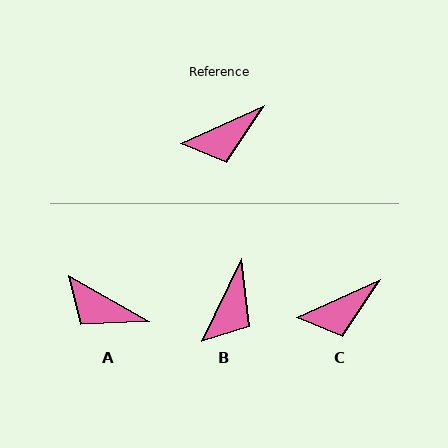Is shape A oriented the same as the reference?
No, it is off by about 54 degrees.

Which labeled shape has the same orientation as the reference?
C.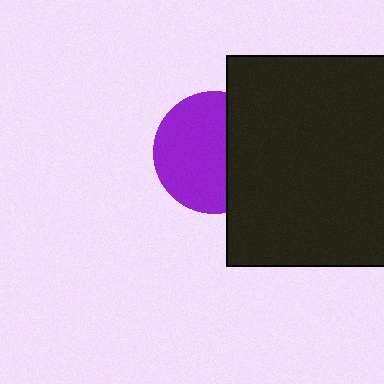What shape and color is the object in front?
The object in front is a black rectangle.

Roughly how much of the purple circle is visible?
About half of it is visible (roughly 61%).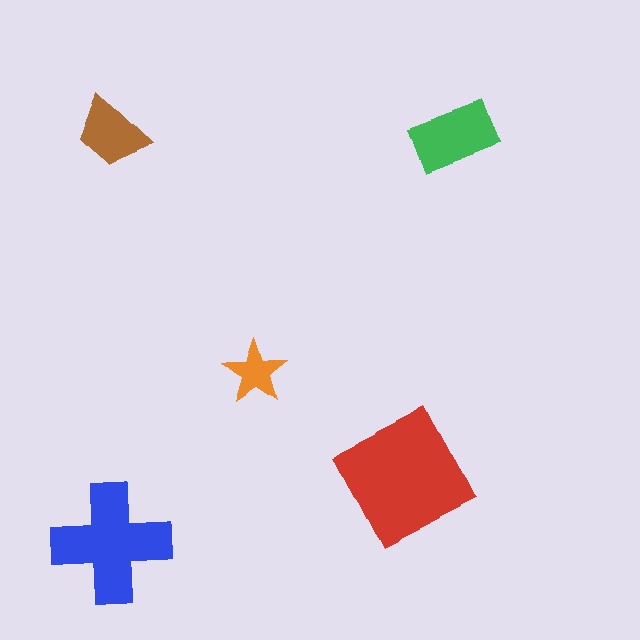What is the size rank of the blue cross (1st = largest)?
2nd.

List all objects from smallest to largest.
The orange star, the brown trapezoid, the green rectangle, the blue cross, the red square.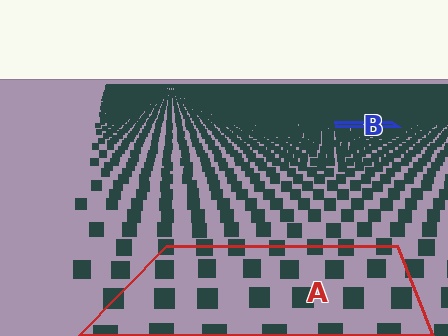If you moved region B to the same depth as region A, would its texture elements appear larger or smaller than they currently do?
They would appear larger. At a closer depth, the same texture elements are projected at a bigger on-screen size.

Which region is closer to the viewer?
Region A is closer. The texture elements there are larger and more spread out.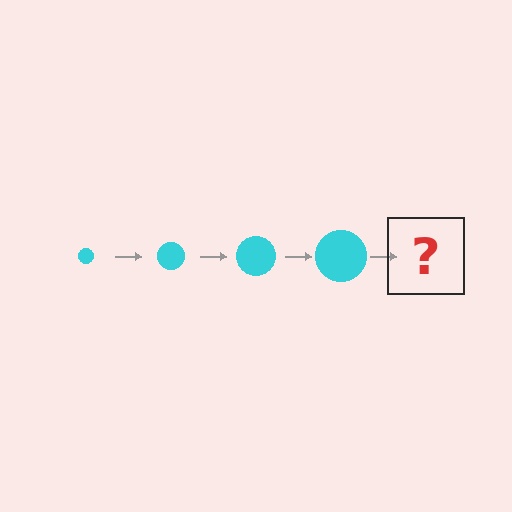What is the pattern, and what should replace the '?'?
The pattern is that the circle gets progressively larger each step. The '?' should be a cyan circle, larger than the previous one.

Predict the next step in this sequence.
The next step is a cyan circle, larger than the previous one.